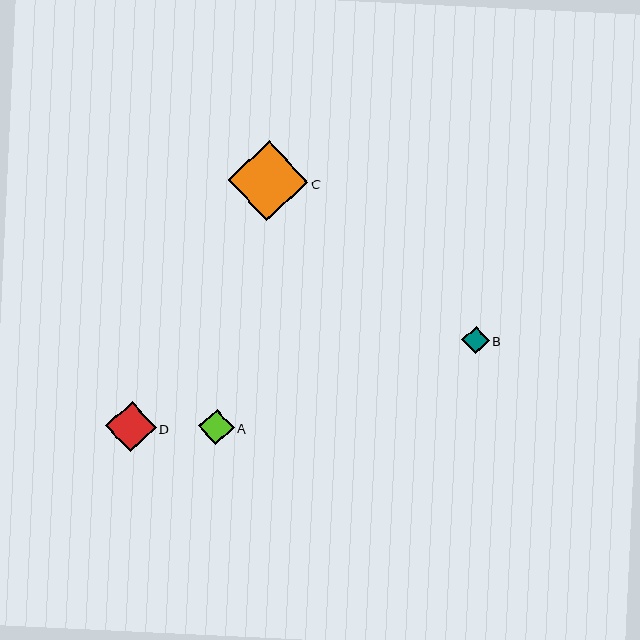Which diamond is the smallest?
Diamond B is the smallest with a size of approximately 28 pixels.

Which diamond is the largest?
Diamond C is the largest with a size of approximately 80 pixels.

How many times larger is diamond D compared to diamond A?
Diamond D is approximately 1.4 times the size of diamond A.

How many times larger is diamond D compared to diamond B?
Diamond D is approximately 1.8 times the size of diamond B.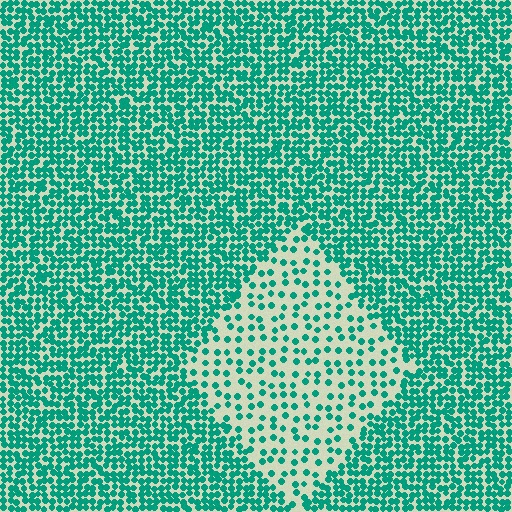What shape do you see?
I see a diamond.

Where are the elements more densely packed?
The elements are more densely packed outside the diamond boundary.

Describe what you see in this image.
The image contains small teal elements arranged at two different densities. A diamond-shaped region is visible where the elements are less densely packed than the surrounding area.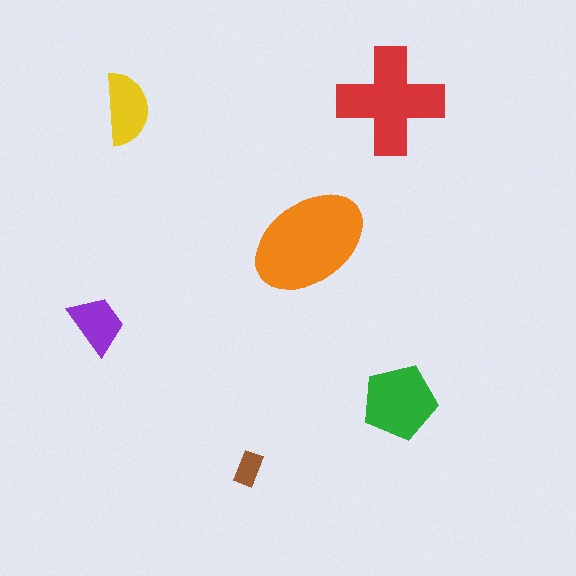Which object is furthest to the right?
The green pentagon is rightmost.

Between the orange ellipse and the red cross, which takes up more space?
The orange ellipse.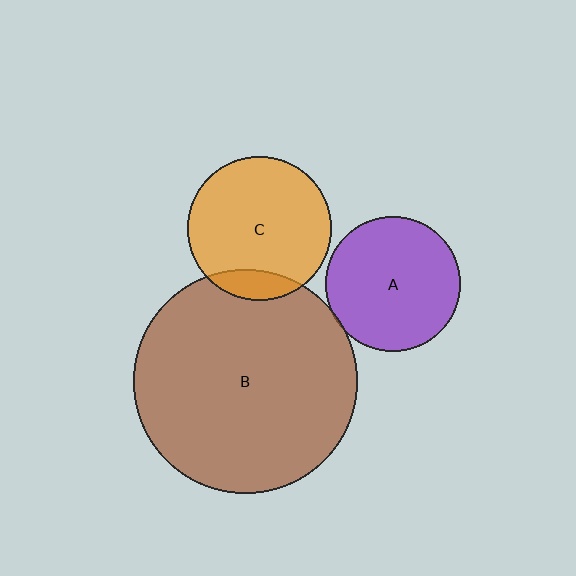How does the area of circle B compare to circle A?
Approximately 2.8 times.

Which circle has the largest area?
Circle B (brown).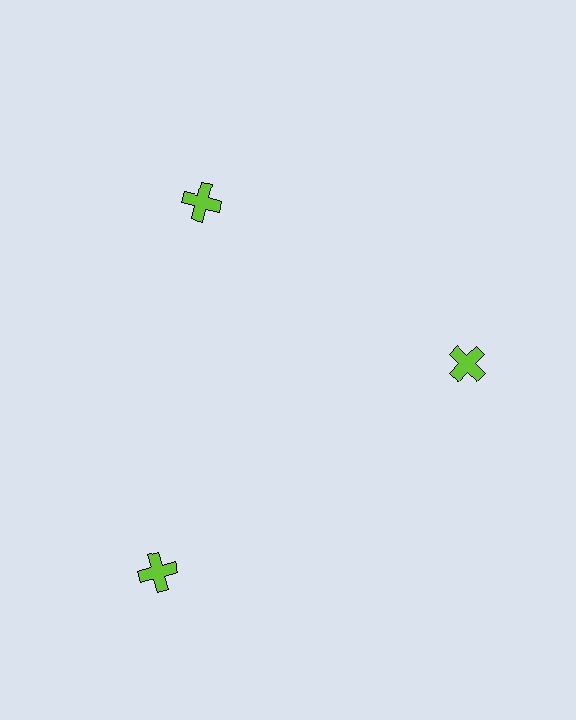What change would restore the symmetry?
The symmetry would be restored by moving it inward, back onto the ring so that all 3 crosses sit at equal angles and equal distance from the center.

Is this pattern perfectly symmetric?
No. The 3 lime crosses are arranged in a ring, but one element near the 7 o'clock position is pushed outward from the center, breaking the 3-fold rotational symmetry.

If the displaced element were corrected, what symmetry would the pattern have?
It would have 3-fold rotational symmetry — the pattern would map onto itself every 120 degrees.